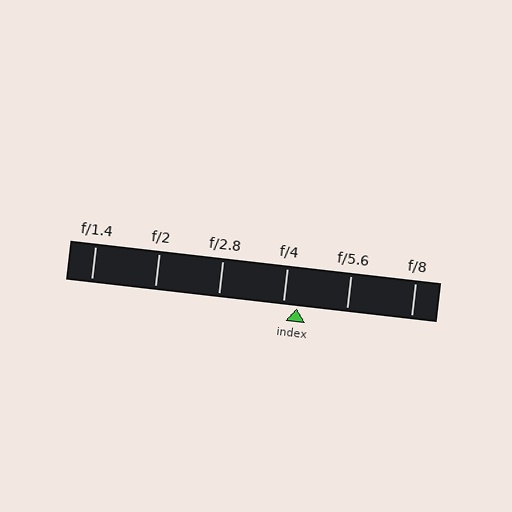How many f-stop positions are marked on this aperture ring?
There are 6 f-stop positions marked.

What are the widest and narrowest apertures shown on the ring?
The widest aperture shown is f/1.4 and the narrowest is f/8.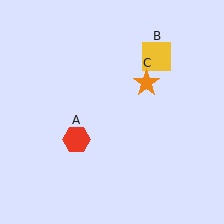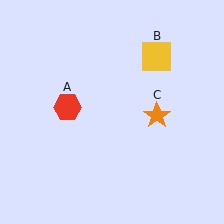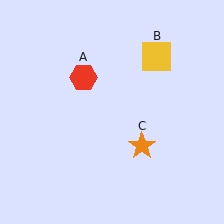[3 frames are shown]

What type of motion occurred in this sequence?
The red hexagon (object A), orange star (object C) rotated clockwise around the center of the scene.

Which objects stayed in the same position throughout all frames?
Yellow square (object B) remained stationary.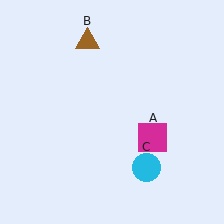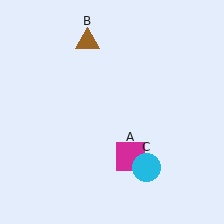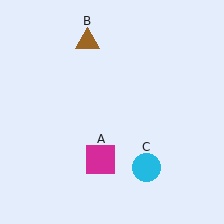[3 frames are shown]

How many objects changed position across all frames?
1 object changed position: magenta square (object A).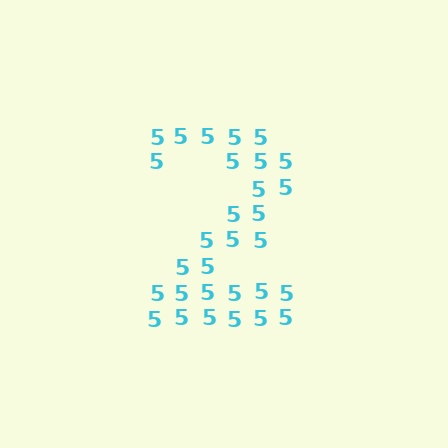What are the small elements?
The small elements are digit 5's.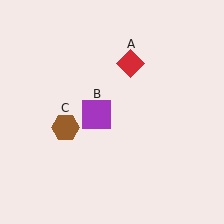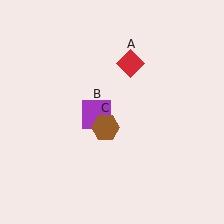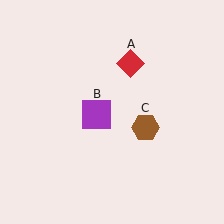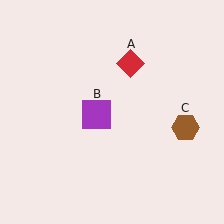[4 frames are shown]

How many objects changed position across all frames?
1 object changed position: brown hexagon (object C).